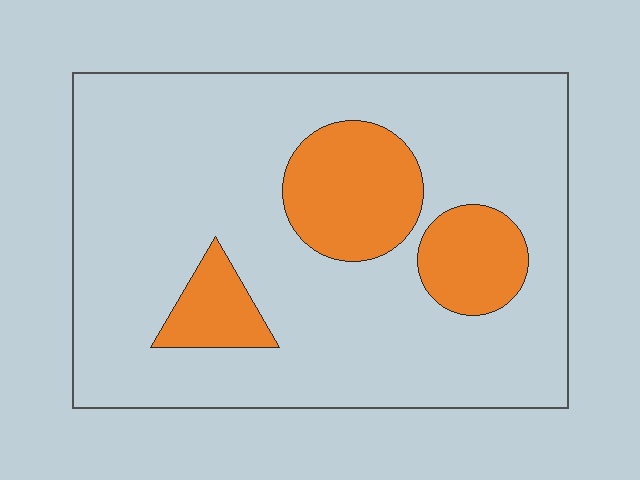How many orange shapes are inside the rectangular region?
3.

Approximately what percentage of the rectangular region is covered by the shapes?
Approximately 20%.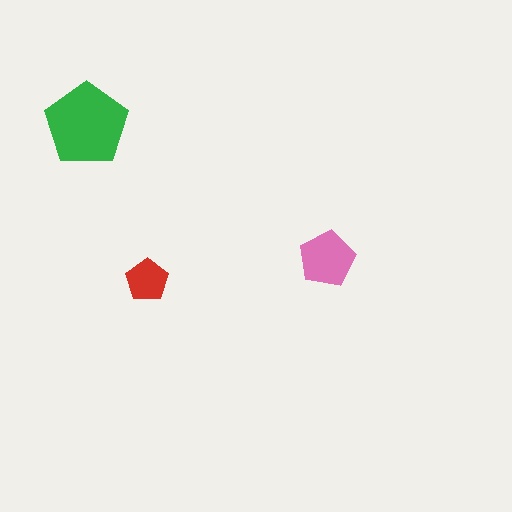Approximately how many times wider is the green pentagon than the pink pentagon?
About 1.5 times wider.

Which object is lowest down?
The red pentagon is bottommost.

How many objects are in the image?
There are 3 objects in the image.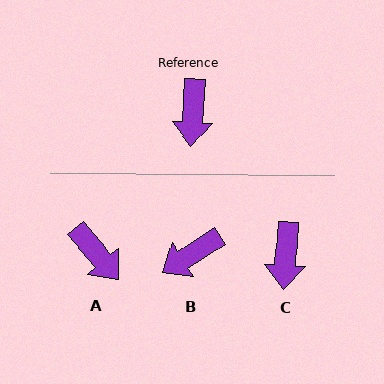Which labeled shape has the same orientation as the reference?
C.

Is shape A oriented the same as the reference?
No, it is off by about 43 degrees.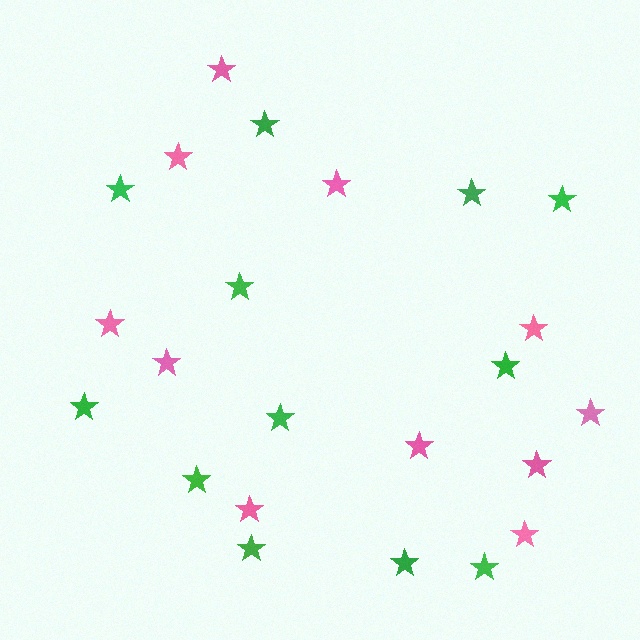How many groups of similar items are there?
There are 2 groups: one group of green stars (12) and one group of pink stars (11).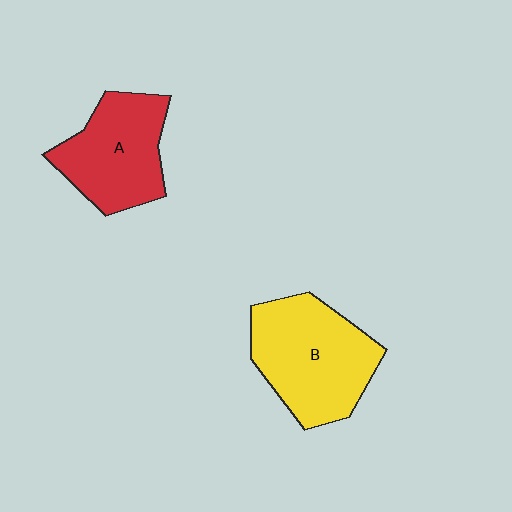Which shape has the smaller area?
Shape A (red).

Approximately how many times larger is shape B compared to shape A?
Approximately 1.2 times.